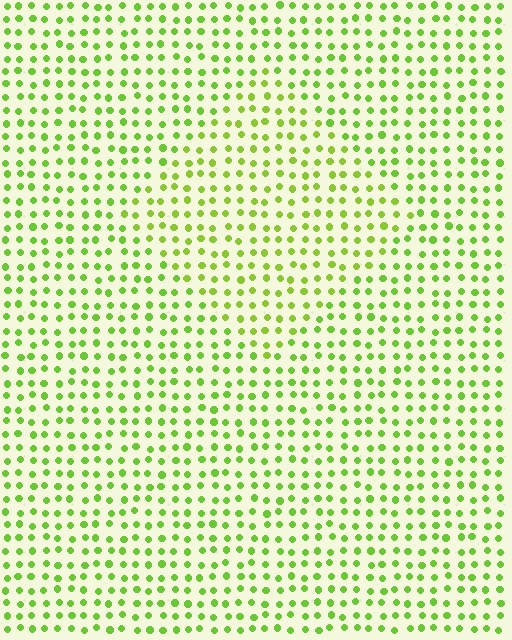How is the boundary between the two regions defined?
The boundary is defined purely by a slight shift in hue (about 13 degrees). Spacing, size, and orientation are identical on both sides.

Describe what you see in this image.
The image is filled with small lime elements in a uniform arrangement. A diamond-shaped region is visible where the elements are tinted to a slightly different hue, forming a subtle color boundary.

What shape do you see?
I see a diamond.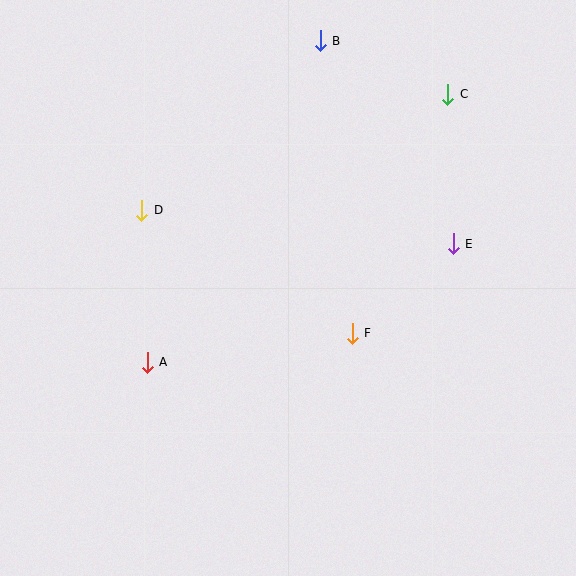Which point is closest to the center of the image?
Point F at (352, 333) is closest to the center.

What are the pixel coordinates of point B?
Point B is at (320, 41).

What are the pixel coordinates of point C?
Point C is at (448, 94).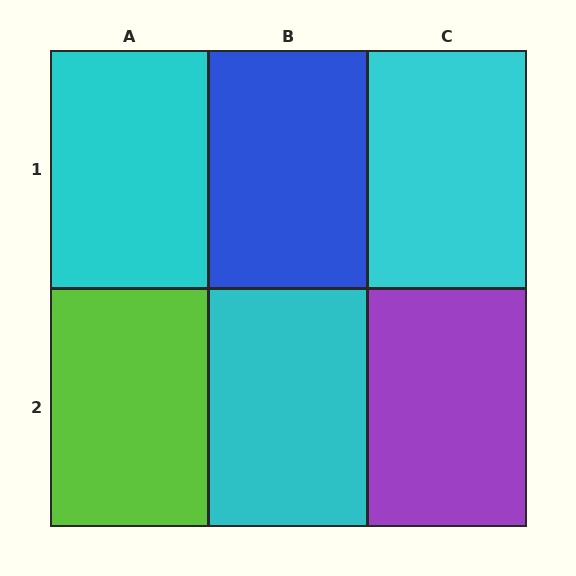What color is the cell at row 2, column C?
Purple.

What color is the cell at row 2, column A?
Lime.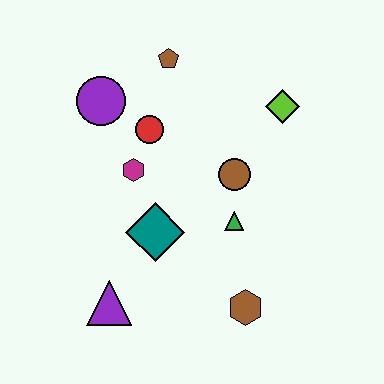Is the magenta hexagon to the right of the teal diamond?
No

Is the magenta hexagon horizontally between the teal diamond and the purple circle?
Yes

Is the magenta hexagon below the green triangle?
No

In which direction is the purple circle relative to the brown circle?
The purple circle is to the left of the brown circle.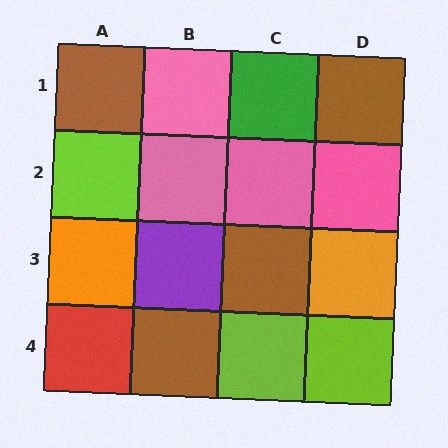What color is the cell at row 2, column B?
Pink.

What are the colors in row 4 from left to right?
Red, brown, lime, lime.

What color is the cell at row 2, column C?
Pink.